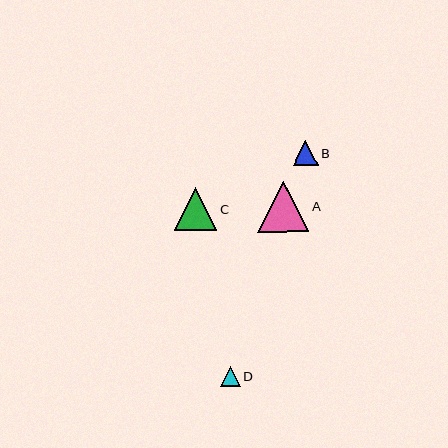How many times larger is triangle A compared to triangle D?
Triangle A is approximately 2.6 times the size of triangle D.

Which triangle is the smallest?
Triangle D is the smallest with a size of approximately 20 pixels.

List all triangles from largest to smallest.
From largest to smallest: A, C, B, D.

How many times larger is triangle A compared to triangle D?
Triangle A is approximately 2.6 times the size of triangle D.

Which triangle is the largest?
Triangle A is the largest with a size of approximately 52 pixels.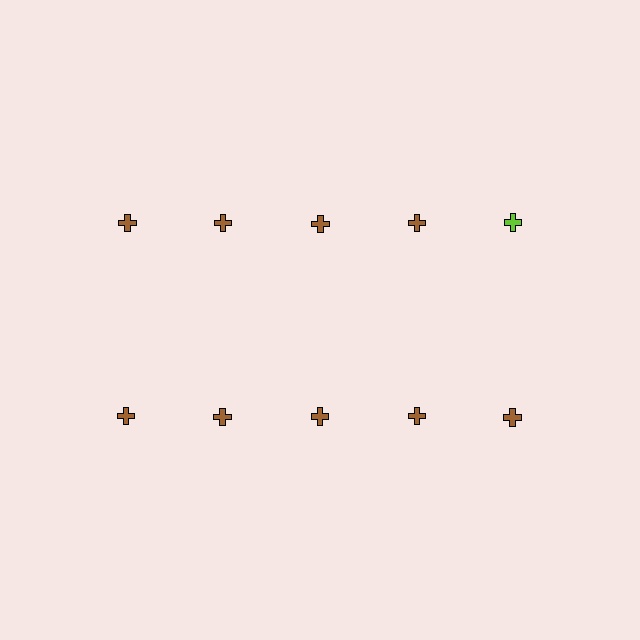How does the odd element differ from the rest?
It has a different color: lime instead of brown.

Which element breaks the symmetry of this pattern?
The lime cross in the top row, rightmost column breaks the symmetry. All other shapes are brown crosses.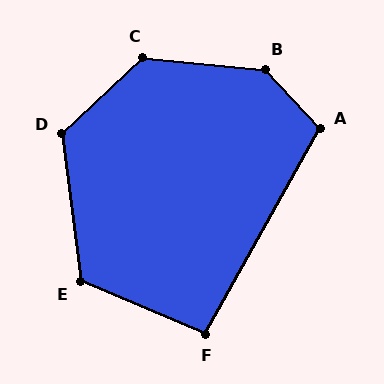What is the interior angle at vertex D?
Approximately 126 degrees (obtuse).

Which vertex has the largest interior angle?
B, at approximately 138 degrees.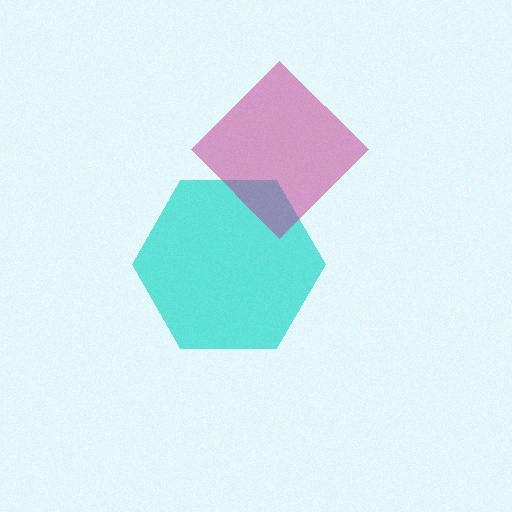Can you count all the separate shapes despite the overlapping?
Yes, there are 2 separate shapes.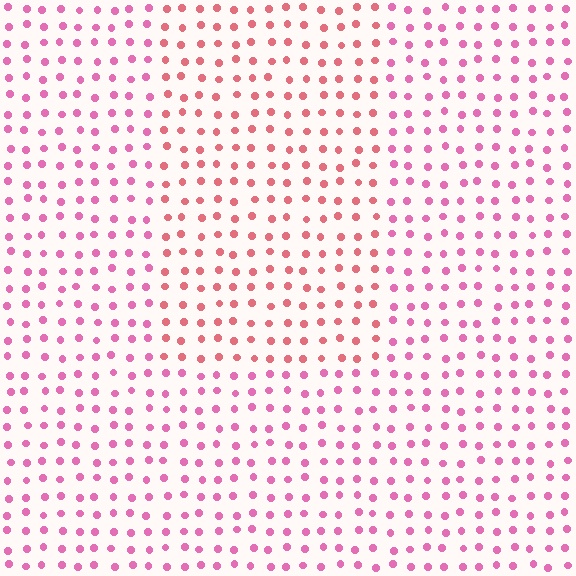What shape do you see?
I see a rectangle.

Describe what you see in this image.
The image is filled with small pink elements in a uniform arrangement. A rectangle-shaped region is visible where the elements are tinted to a slightly different hue, forming a subtle color boundary.